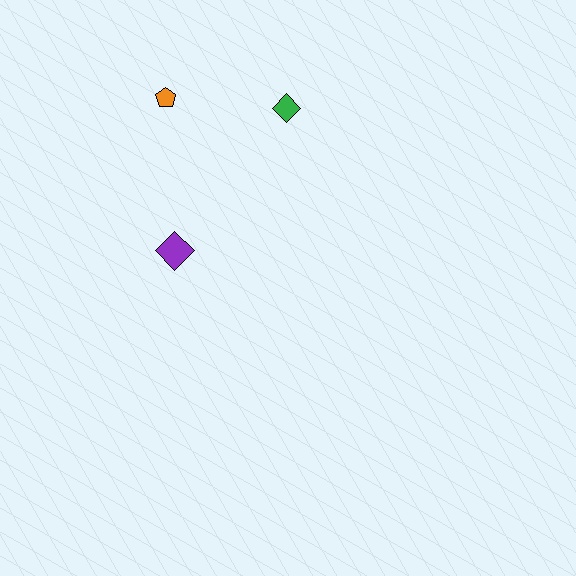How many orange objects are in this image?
There is 1 orange object.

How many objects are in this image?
There are 3 objects.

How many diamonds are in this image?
There are 2 diamonds.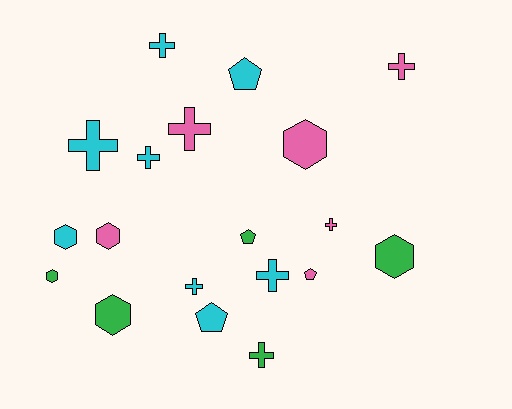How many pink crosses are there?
There are 3 pink crosses.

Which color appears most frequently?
Cyan, with 8 objects.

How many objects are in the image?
There are 19 objects.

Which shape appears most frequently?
Cross, with 9 objects.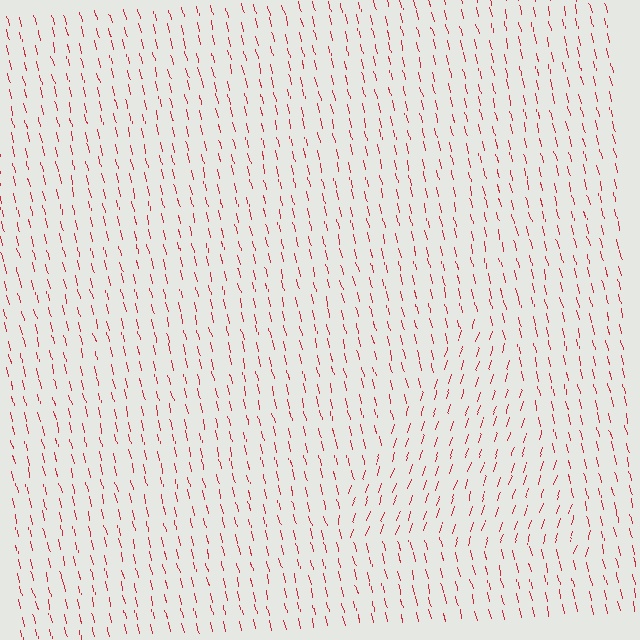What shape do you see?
I see a triangle.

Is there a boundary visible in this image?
Yes, there is a texture boundary formed by a change in line orientation.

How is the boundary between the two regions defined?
The boundary is defined purely by a change in line orientation (approximately 32 degrees difference). All lines are the same color and thickness.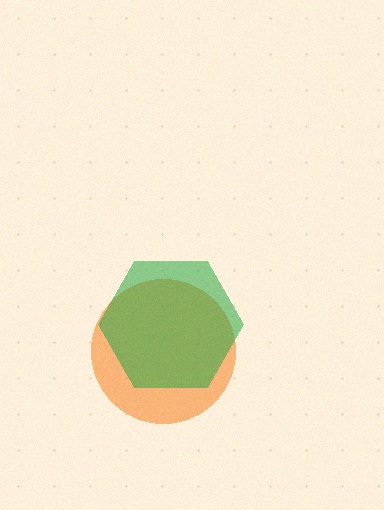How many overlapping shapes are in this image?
There are 2 overlapping shapes in the image.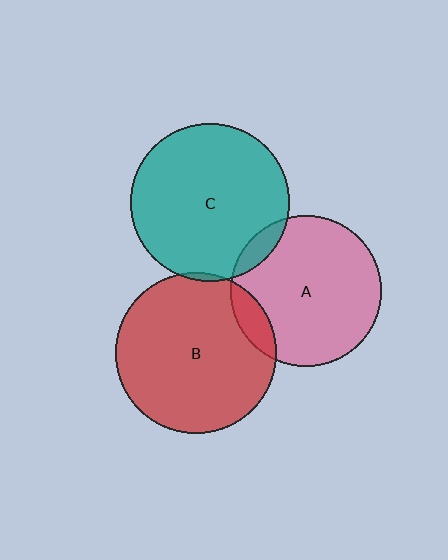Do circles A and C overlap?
Yes.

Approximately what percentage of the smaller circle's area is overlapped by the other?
Approximately 10%.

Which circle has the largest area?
Circle B (red).